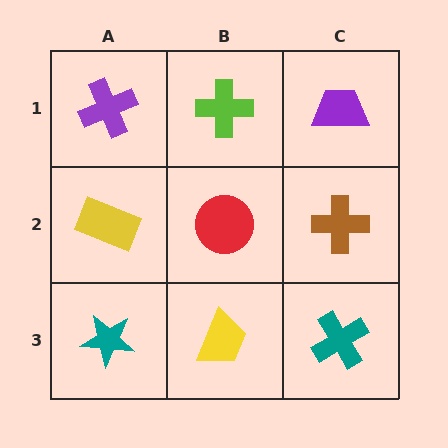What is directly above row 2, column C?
A purple trapezoid.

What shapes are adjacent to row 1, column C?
A brown cross (row 2, column C), a lime cross (row 1, column B).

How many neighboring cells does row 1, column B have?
3.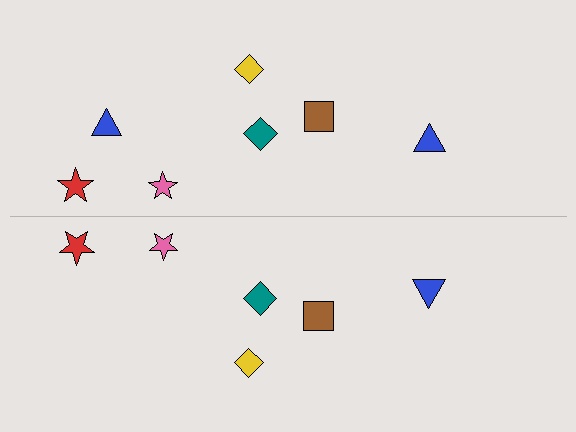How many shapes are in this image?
There are 13 shapes in this image.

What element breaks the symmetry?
A blue triangle is missing from the bottom side.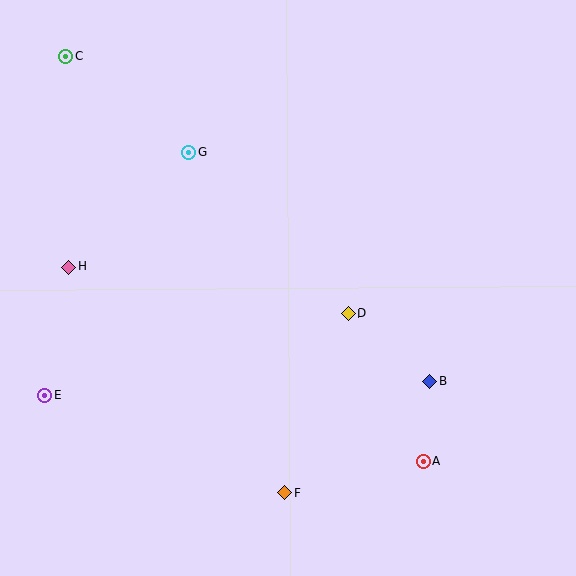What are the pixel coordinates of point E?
Point E is at (45, 395).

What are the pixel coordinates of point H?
Point H is at (68, 267).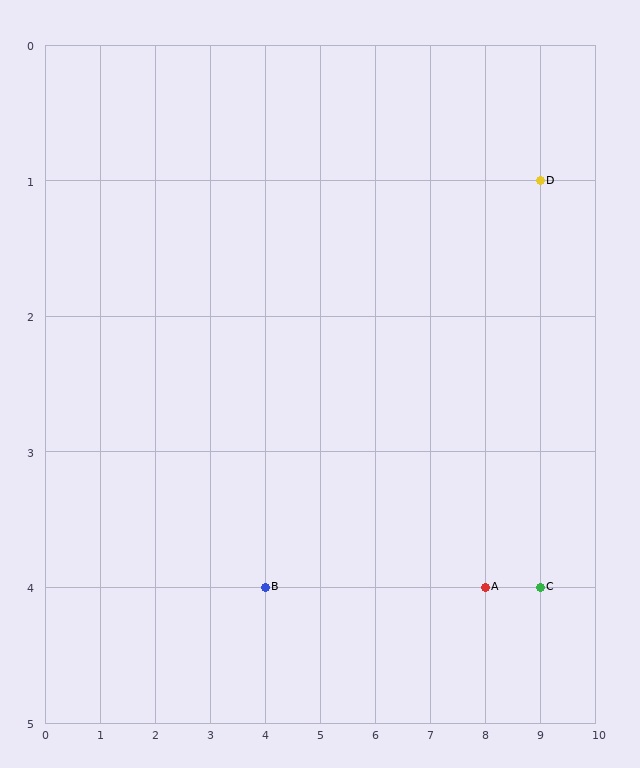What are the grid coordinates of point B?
Point B is at grid coordinates (4, 4).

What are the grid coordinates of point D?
Point D is at grid coordinates (9, 1).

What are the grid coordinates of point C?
Point C is at grid coordinates (9, 4).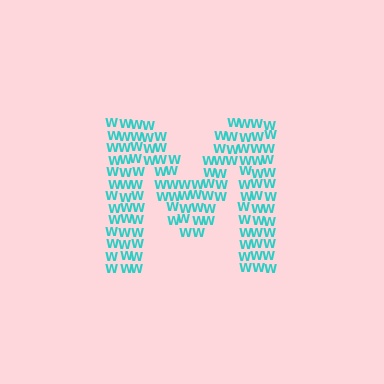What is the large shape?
The large shape is the letter M.